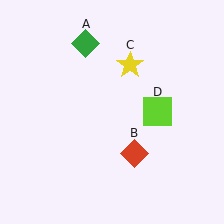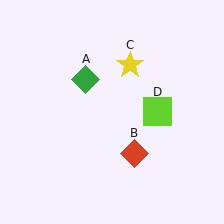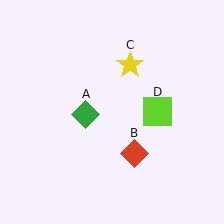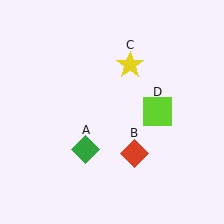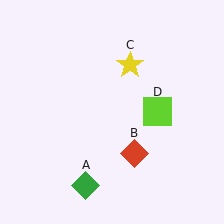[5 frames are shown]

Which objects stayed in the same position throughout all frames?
Red diamond (object B) and yellow star (object C) and lime square (object D) remained stationary.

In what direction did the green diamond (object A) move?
The green diamond (object A) moved down.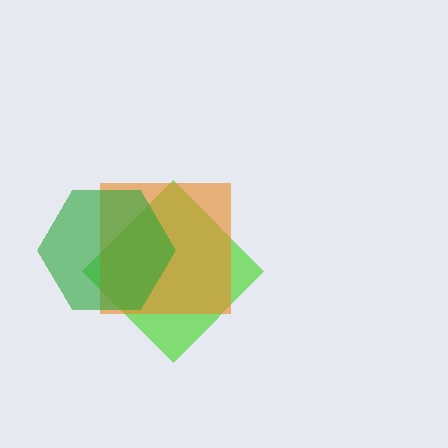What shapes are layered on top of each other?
The layered shapes are: a lime diamond, an orange square, a green hexagon.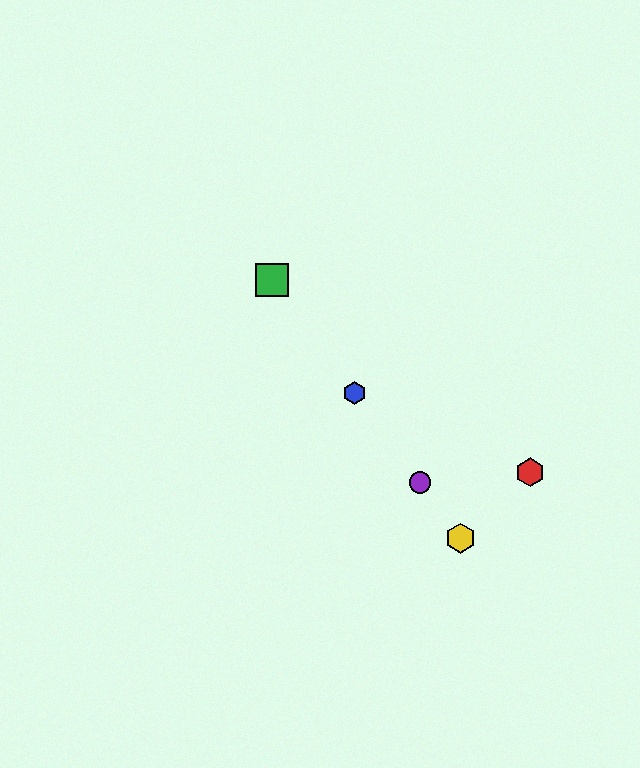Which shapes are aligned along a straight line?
The blue hexagon, the green square, the yellow hexagon, the purple circle are aligned along a straight line.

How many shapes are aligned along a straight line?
4 shapes (the blue hexagon, the green square, the yellow hexagon, the purple circle) are aligned along a straight line.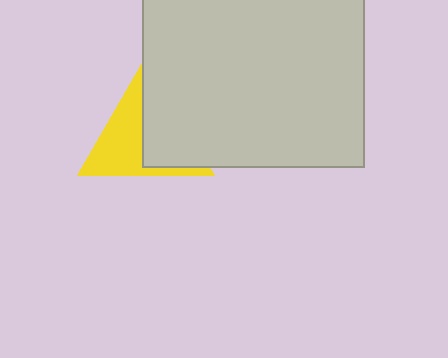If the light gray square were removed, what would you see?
You would see the complete yellow triangle.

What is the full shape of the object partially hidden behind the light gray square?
The partially hidden object is a yellow triangle.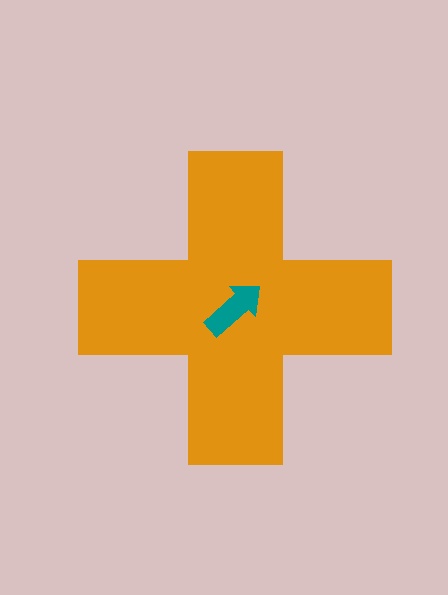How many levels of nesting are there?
2.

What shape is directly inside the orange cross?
The teal arrow.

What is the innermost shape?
The teal arrow.